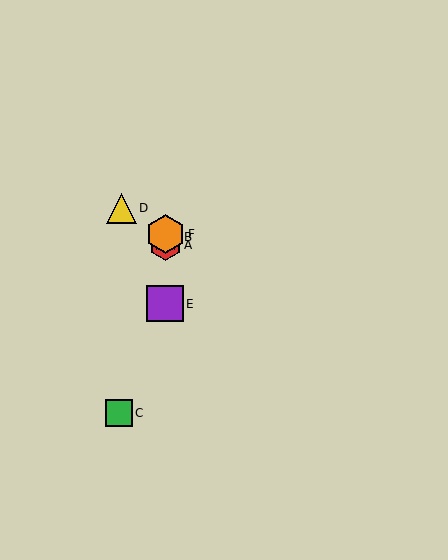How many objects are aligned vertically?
4 objects (A, B, E, F) are aligned vertically.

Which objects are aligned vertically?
Objects A, B, E, F are aligned vertically.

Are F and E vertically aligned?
Yes, both are at x≈165.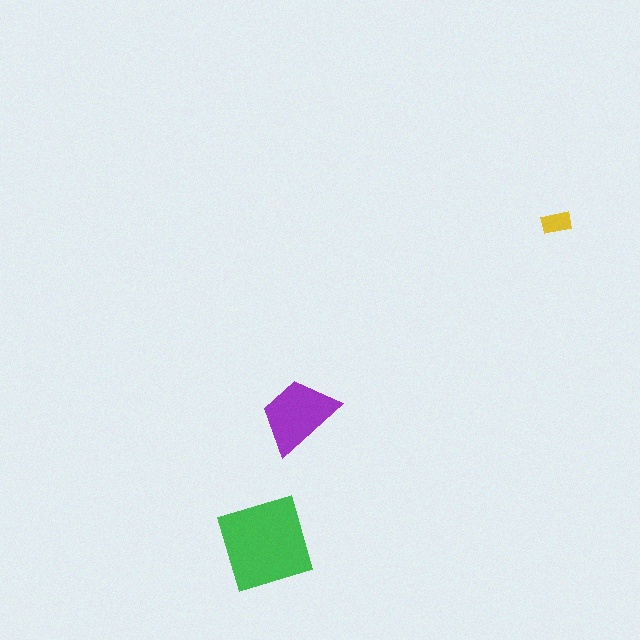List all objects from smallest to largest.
The yellow rectangle, the purple trapezoid, the green square.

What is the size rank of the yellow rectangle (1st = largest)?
3rd.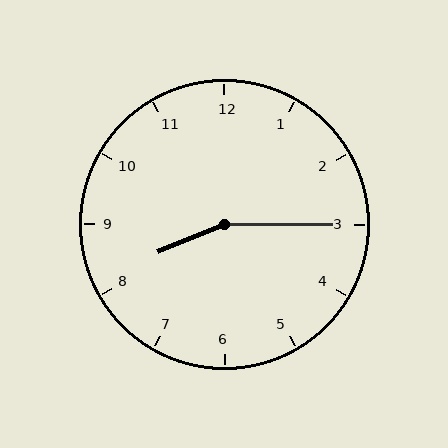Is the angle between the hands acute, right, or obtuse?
It is obtuse.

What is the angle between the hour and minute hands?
Approximately 158 degrees.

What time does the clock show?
8:15.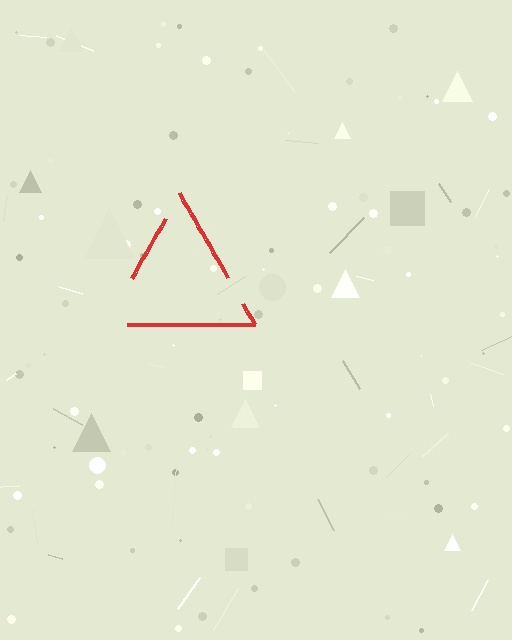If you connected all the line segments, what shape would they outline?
They would outline a triangle.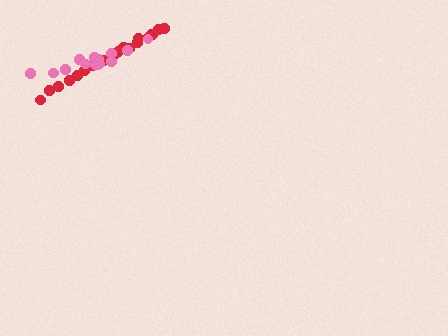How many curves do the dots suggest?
There are 2 distinct paths.